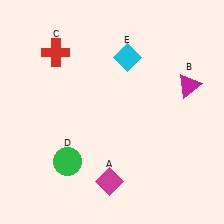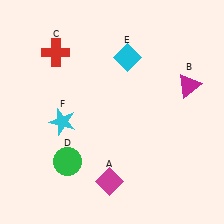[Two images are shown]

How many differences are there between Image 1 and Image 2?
There is 1 difference between the two images.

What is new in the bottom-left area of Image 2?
A cyan star (F) was added in the bottom-left area of Image 2.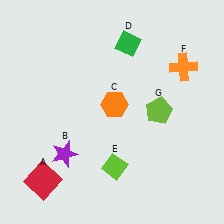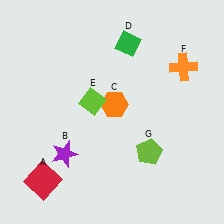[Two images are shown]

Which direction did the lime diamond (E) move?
The lime diamond (E) moved up.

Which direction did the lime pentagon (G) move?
The lime pentagon (G) moved down.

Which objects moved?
The objects that moved are: the lime diamond (E), the lime pentagon (G).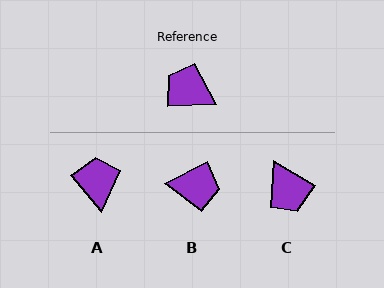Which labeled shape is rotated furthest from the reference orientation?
B, about 155 degrees away.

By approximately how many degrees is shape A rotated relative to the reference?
Approximately 53 degrees clockwise.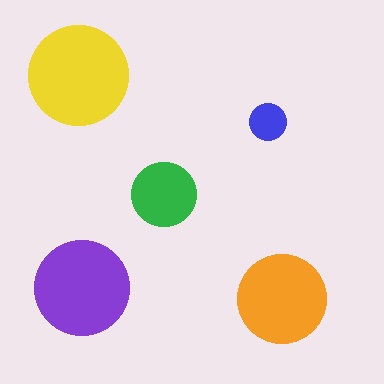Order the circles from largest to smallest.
the yellow one, the purple one, the orange one, the green one, the blue one.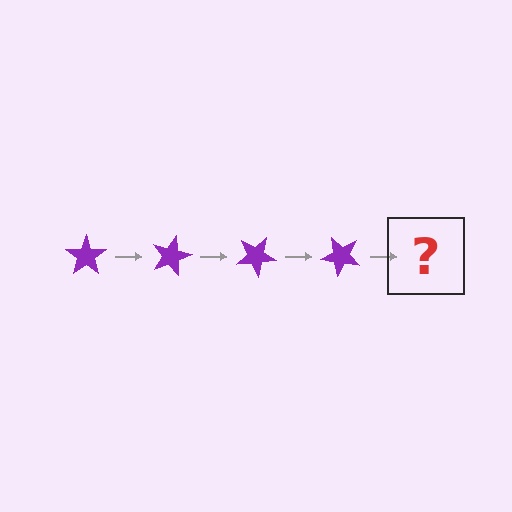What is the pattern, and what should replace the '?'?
The pattern is that the star rotates 15 degrees each step. The '?' should be a purple star rotated 60 degrees.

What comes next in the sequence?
The next element should be a purple star rotated 60 degrees.